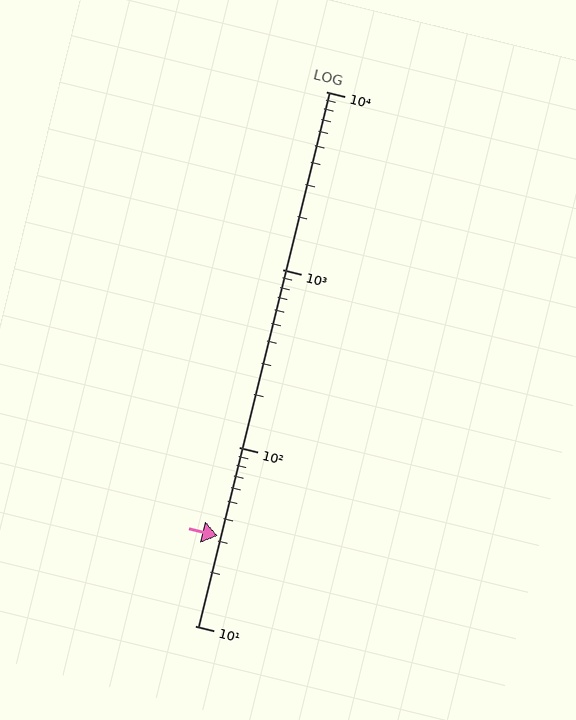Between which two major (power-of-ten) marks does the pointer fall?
The pointer is between 10 and 100.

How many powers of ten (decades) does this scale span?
The scale spans 3 decades, from 10 to 10000.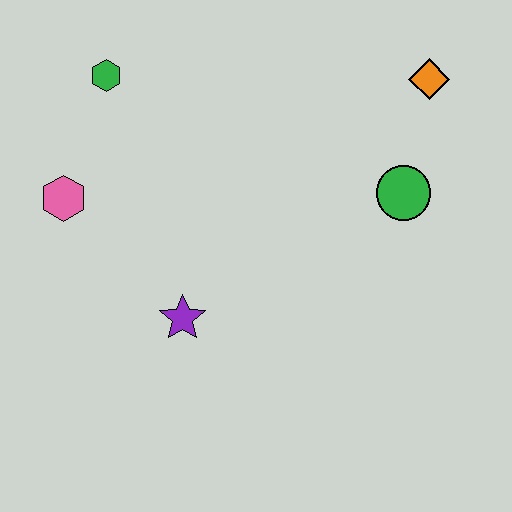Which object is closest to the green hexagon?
The pink hexagon is closest to the green hexagon.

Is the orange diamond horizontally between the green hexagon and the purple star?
No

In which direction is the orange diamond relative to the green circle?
The orange diamond is above the green circle.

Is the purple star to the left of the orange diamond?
Yes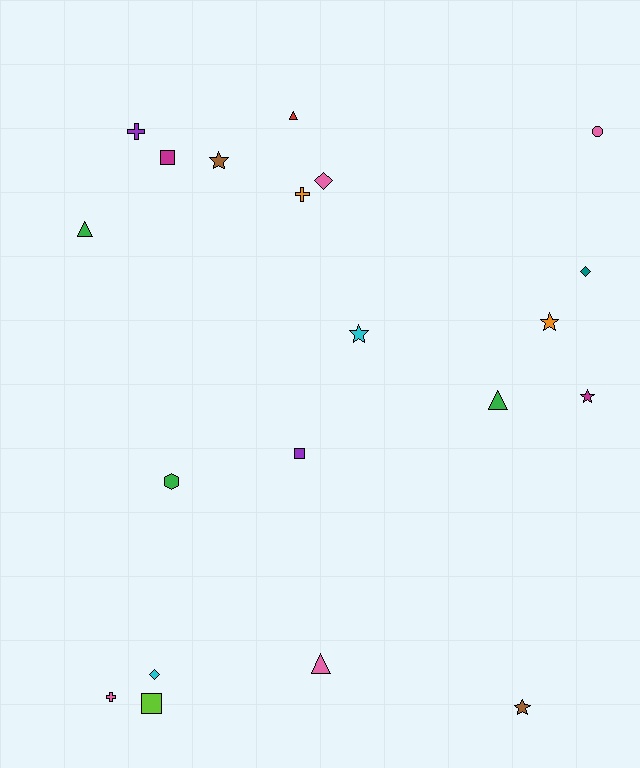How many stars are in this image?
There are 5 stars.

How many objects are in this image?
There are 20 objects.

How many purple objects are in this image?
There are 2 purple objects.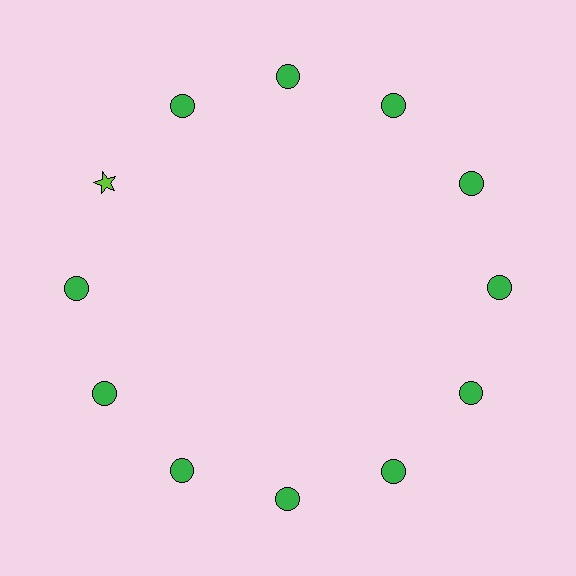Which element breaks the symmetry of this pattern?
The lime star at roughly the 10 o'clock position breaks the symmetry. All other shapes are green circles.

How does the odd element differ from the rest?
It differs in both color (lime instead of green) and shape (star instead of circle).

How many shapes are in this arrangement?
There are 12 shapes arranged in a ring pattern.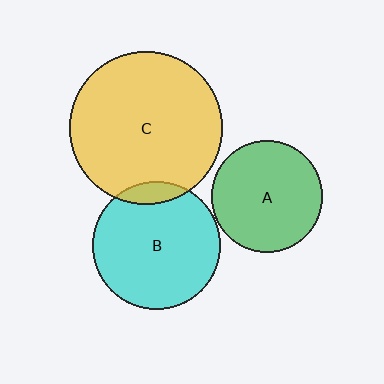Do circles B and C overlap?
Yes.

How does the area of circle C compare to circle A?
Approximately 1.9 times.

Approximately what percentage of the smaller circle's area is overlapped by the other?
Approximately 10%.